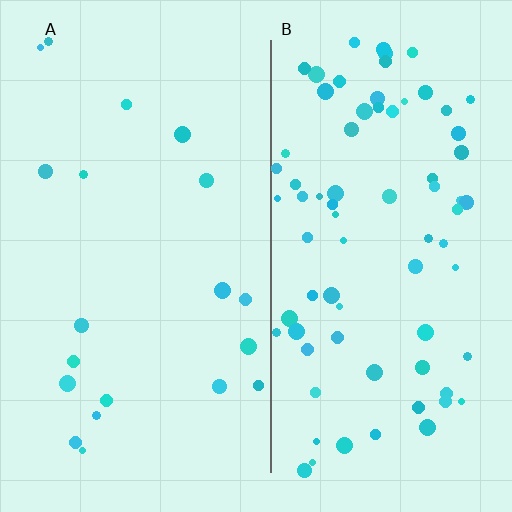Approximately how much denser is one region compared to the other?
Approximately 3.9× — region B over region A.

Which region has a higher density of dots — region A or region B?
B (the right).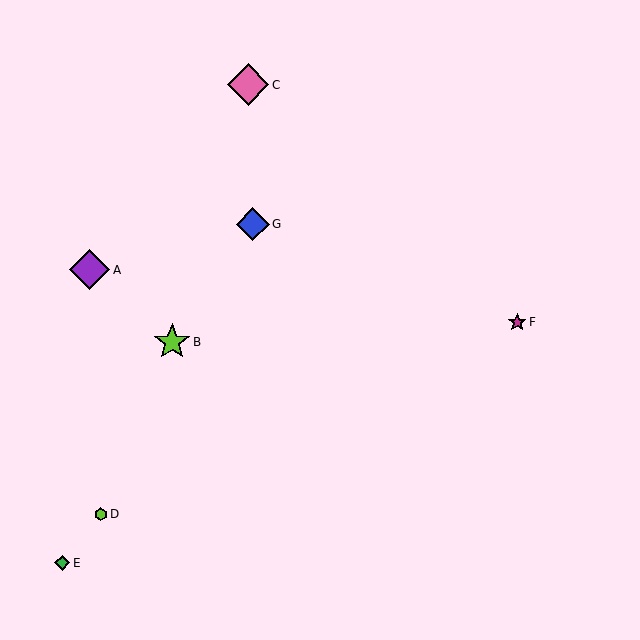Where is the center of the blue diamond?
The center of the blue diamond is at (253, 224).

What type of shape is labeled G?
Shape G is a blue diamond.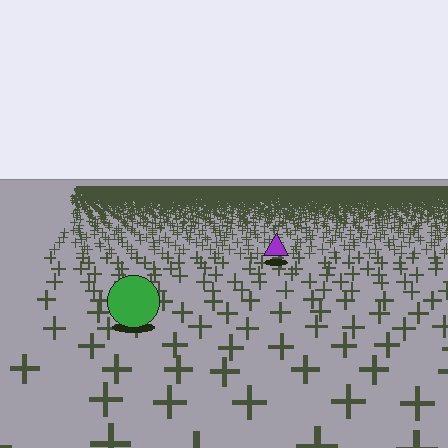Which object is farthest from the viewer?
The purple triangle is farthest from the viewer. It appears smaller and the ground texture around it is denser.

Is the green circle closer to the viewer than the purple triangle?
Yes. The green circle is closer — you can tell from the texture gradient: the ground texture is coarser near it.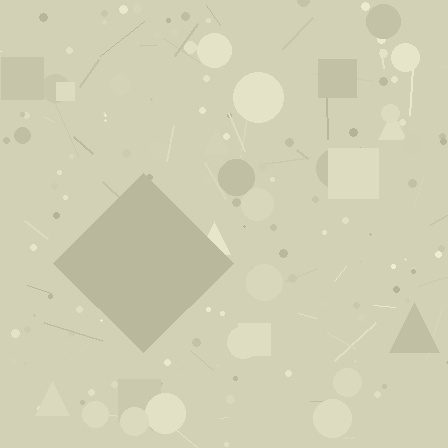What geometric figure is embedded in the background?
A diamond is embedded in the background.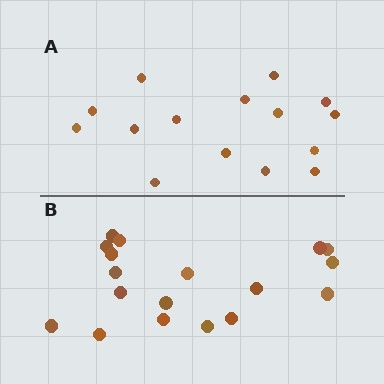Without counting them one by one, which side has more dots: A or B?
Region B (the bottom region) has more dots.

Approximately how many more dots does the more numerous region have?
Region B has just a few more — roughly 2 or 3 more dots than region A.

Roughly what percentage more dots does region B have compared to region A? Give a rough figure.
About 20% more.